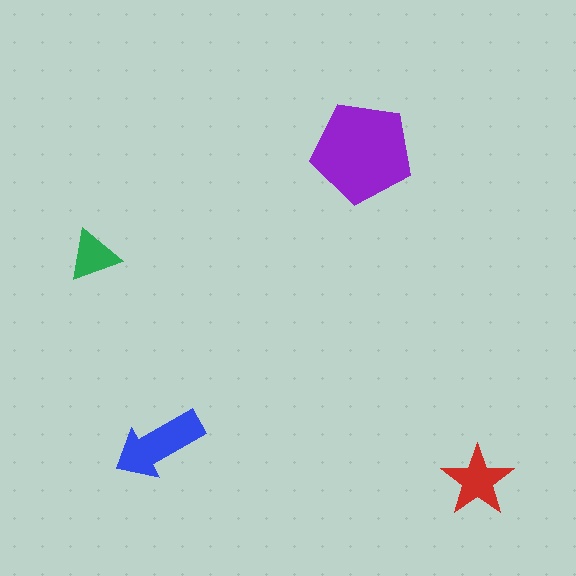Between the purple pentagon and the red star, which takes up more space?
The purple pentagon.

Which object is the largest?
The purple pentagon.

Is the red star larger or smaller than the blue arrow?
Smaller.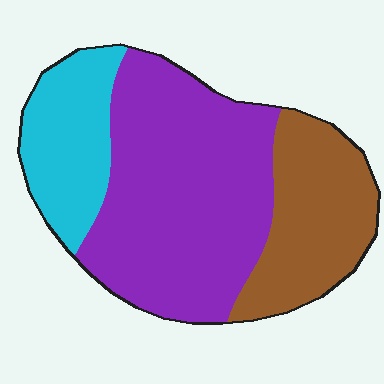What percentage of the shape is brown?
Brown takes up between a sixth and a third of the shape.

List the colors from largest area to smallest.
From largest to smallest: purple, brown, cyan.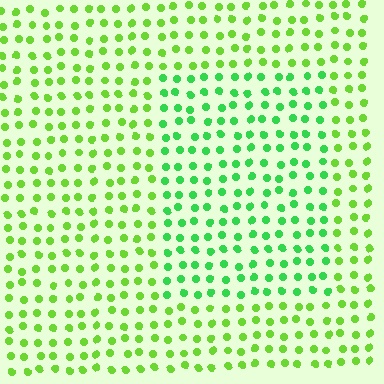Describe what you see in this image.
The image is filled with small lime elements in a uniform arrangement. A rectangle-shaped region is visible where the elements are tinted to a slightly different hue, forming a subtle color boundary.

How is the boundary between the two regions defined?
The boundary is defined purely by a slight shift in hue (about 31 degrees). Spacing, size, and orientation are identical on both sides.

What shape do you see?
I see a rectangle.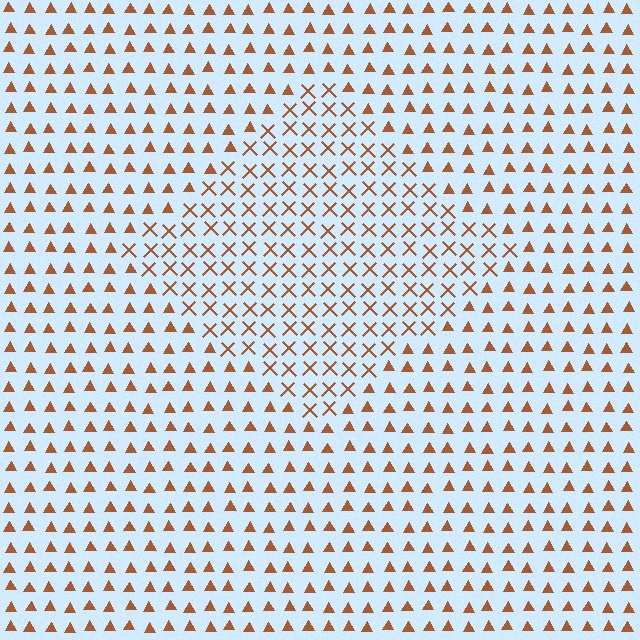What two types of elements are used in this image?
The image uses X marks inside the diamond region and triangles outside it.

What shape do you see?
I see a diamond.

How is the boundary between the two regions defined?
The boundary is defined by a change in element shape: X marks inside vs. triangles outside. All elements share the same color and spacing.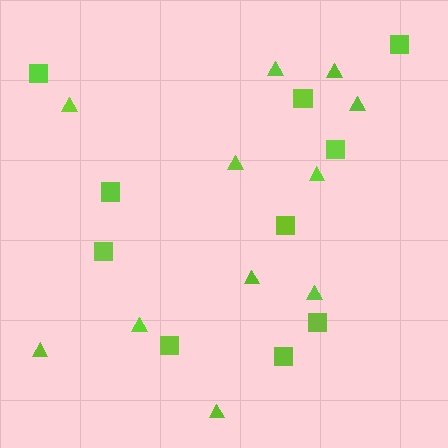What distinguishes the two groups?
There are 2 groups: one group of triangles (11) and one group of squares (10).